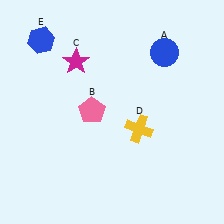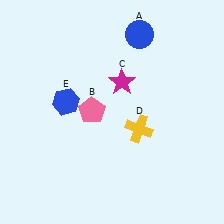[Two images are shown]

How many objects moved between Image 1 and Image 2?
3 objects moved between the two images.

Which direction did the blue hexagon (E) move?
The blue hexagon (E) moved down.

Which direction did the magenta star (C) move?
The magenta star (C) moved right.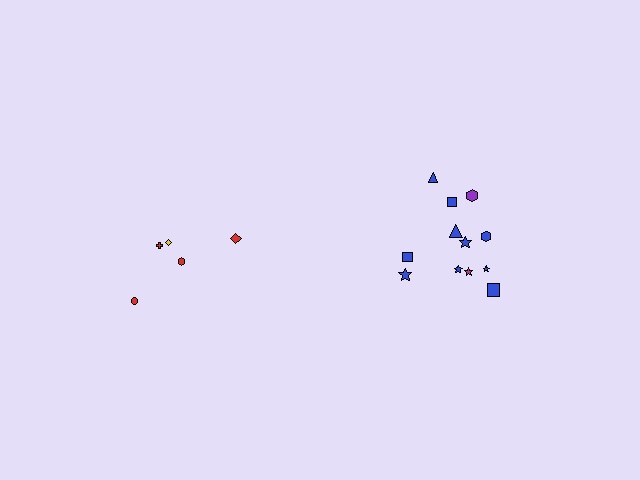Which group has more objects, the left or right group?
The right group.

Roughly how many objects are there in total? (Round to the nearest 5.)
Roughly 15 objects in total.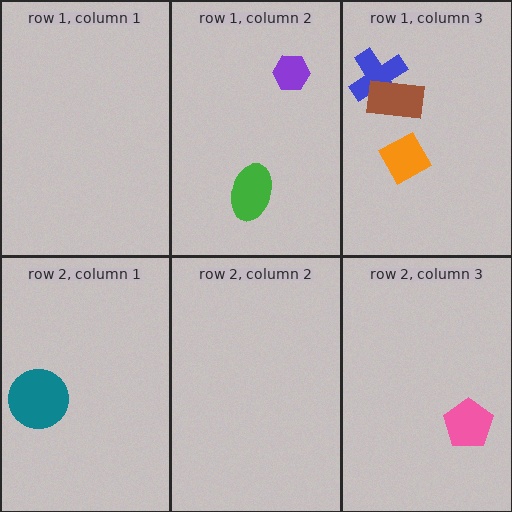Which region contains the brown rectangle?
The row 1, column 3 region.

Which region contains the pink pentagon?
The row 2, column 3 region.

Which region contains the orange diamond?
The row 1, column 3 region.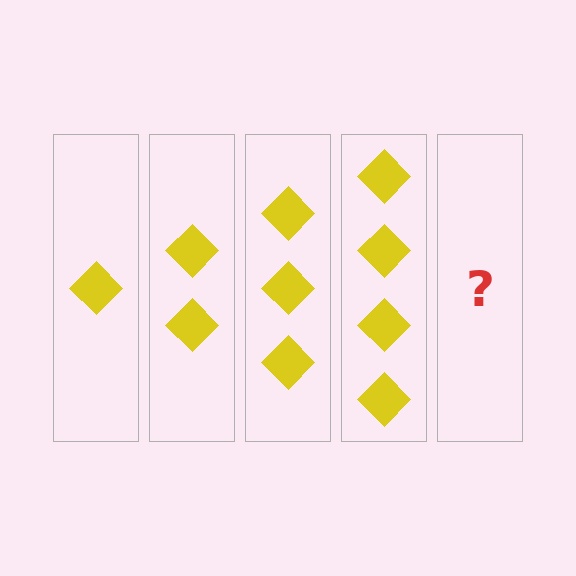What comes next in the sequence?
The next element should be 5 diamonds.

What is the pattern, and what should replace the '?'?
The pattern is that each step adds one more diamond. The '?' should be 5 diamonds.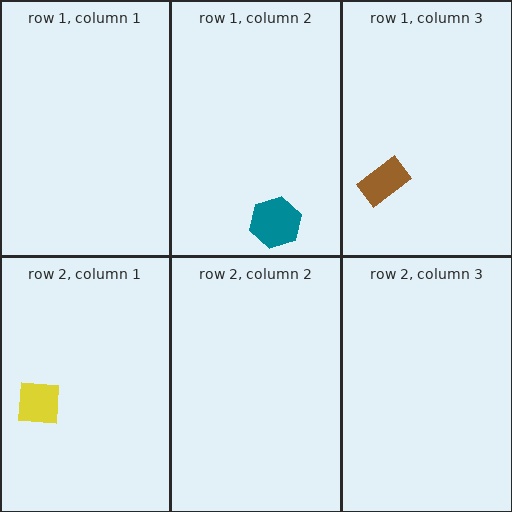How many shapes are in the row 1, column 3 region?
1.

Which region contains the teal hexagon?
The row 1, column 2 region.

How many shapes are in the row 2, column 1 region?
1.